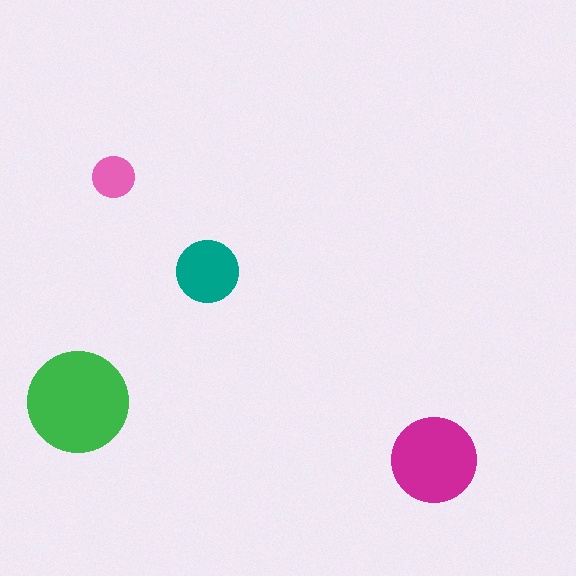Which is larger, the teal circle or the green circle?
The green one.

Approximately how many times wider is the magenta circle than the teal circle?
About 1.5 times wider.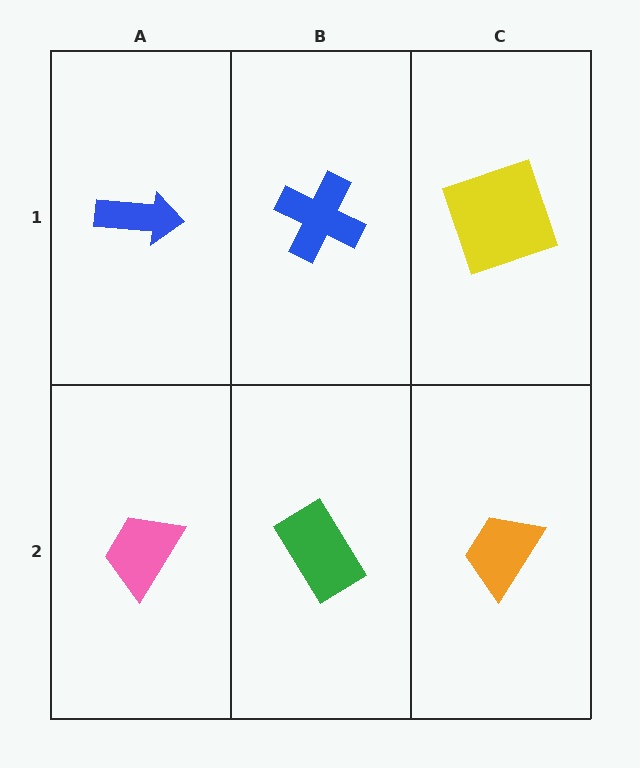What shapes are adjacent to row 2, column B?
A blue cross (row 1, column B), a pink trapezoid (row 2, column A), an orange trapezoid (row 2, column C).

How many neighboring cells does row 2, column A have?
2.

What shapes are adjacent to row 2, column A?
A blue arrow (row 1, column A), a green rectangle (row 2, column B).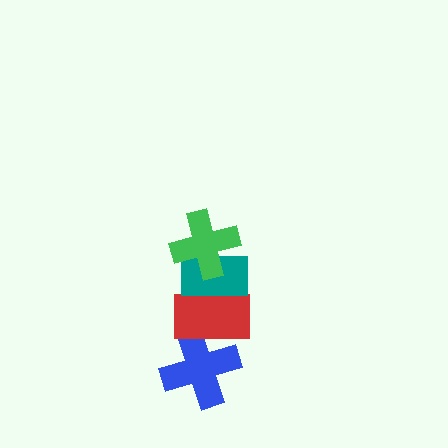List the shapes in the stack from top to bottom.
From top to bottom: the green cross, the teal rectangle, the red rectangle, the blue cross.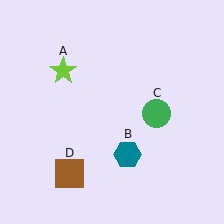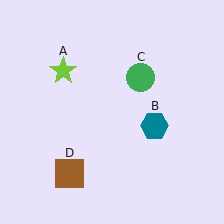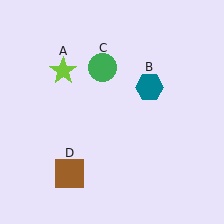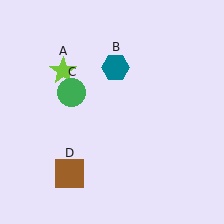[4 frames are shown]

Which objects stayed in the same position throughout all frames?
Lime star (object A) and brown square (object D) remained stationary.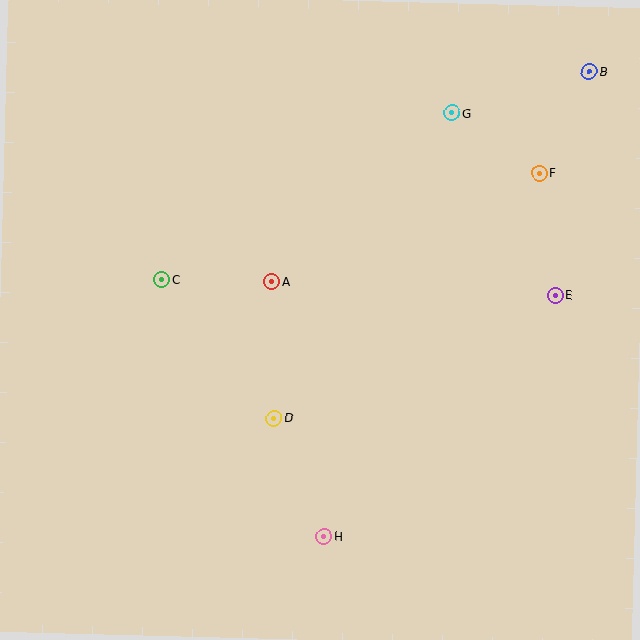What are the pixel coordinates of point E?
Point E is at (555, 296).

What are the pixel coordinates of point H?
Point H is at (324, 537).